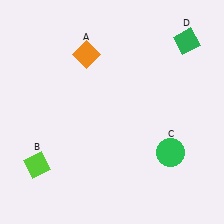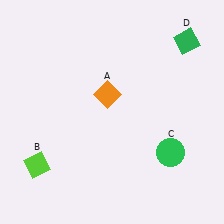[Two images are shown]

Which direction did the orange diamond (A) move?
The orange diamond (A) moved down.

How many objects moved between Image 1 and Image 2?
1 object moved between the two images.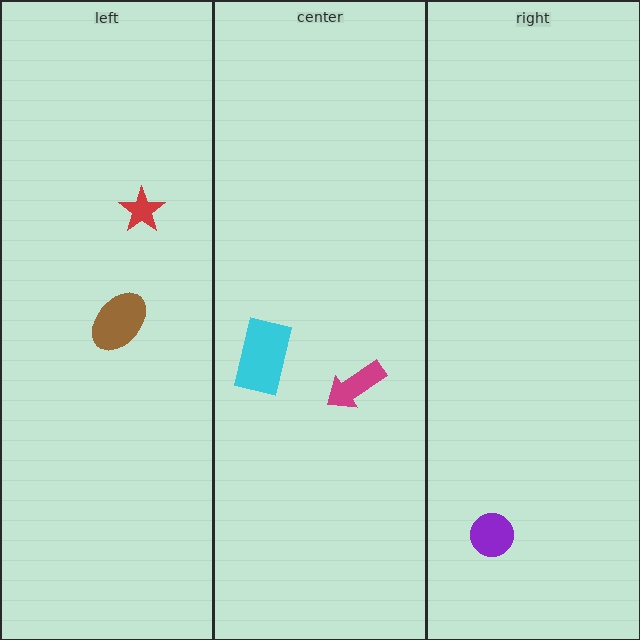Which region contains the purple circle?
The right region.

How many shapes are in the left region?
2.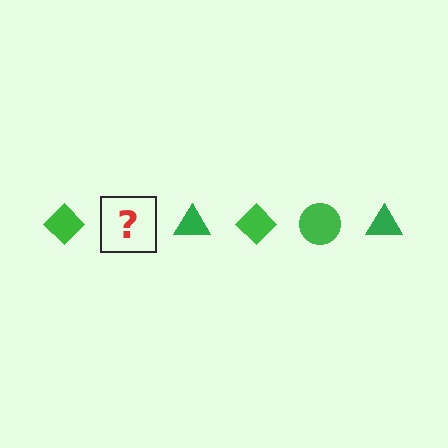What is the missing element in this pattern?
The missing element is a green circle.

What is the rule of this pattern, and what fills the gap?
The rule is that the pattern cycles through diamond, circle, triangle shapes in green. The gap should be filled with a green circle.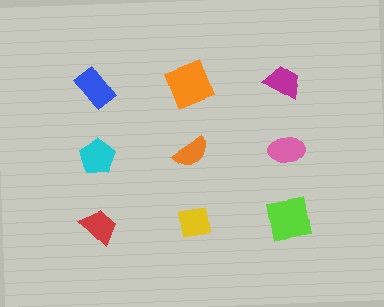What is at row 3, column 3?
A lime square.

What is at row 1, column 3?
A magenta trapezoid.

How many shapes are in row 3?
3 shapes.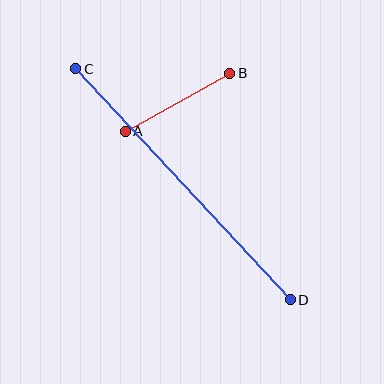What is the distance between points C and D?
The distance is approximately 315 pixels.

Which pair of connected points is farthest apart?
Points C and D are farthest apart.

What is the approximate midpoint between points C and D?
The midpoint is at approximately (183, 184) pixels.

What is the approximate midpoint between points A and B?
The midpoint is at approximately (178, 102) pixels.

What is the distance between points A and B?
The distance is approximately 120 pixels.